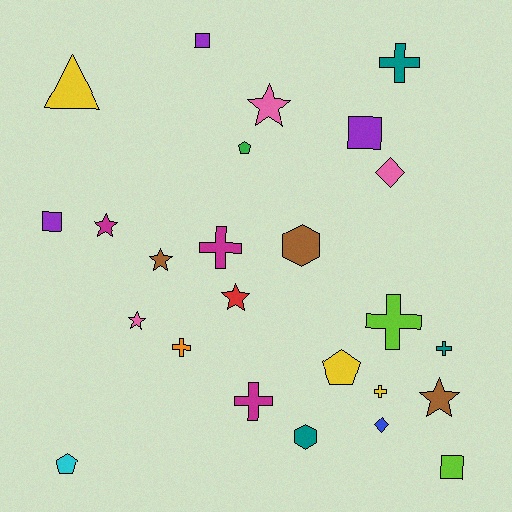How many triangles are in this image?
There is 1 triangle.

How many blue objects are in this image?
There is 1 blue object.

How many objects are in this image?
There are 25 objects.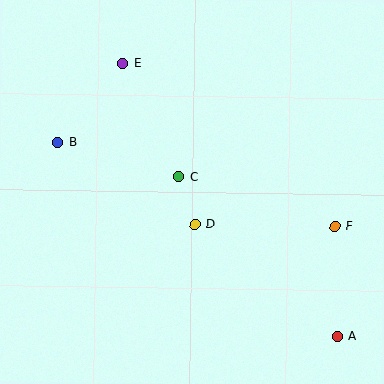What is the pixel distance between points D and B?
The distance between D and B is 160 pixels.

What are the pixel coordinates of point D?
Point D is at (195, 224).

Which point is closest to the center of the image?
Point C at (179, 177) is closest to the center.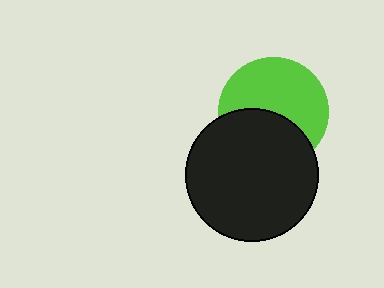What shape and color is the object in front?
The object in front is a black circle.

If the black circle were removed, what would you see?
You would see the complete lime circle.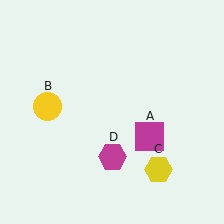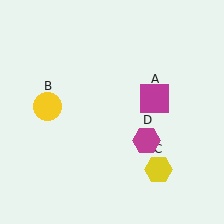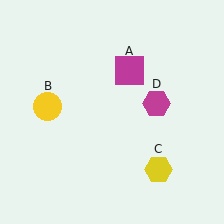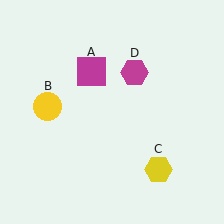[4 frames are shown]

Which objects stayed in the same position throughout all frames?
Yellow circle (object B) and yellow hexagon (object C) remained stationary.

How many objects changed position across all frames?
2 objects changed position: magenta square (object A), magenta hexagon (object D).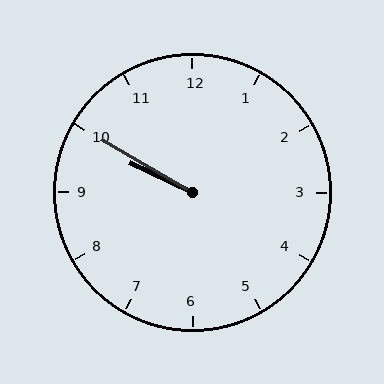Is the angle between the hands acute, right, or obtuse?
It is acute.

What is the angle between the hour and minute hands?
Approximately 5 degrees.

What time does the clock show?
9:50.